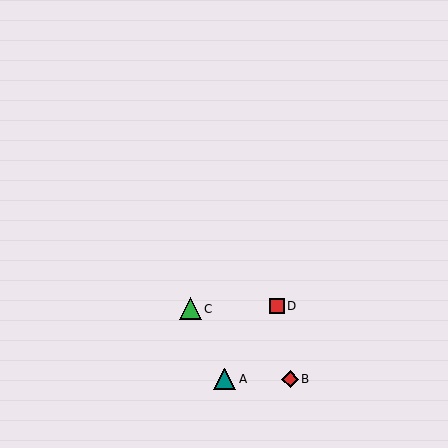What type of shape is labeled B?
Shape B is a red diamond.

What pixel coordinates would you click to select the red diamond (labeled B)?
Click at (290, 379) to select the red diamond B.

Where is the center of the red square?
The center of the red square is at (277, 306).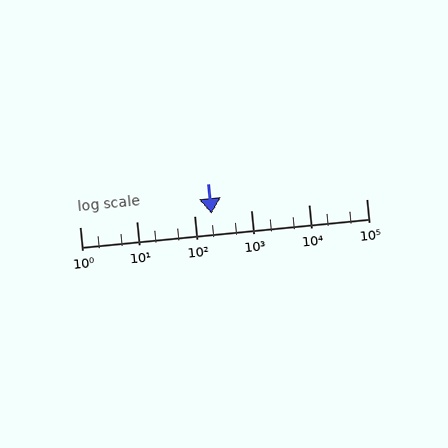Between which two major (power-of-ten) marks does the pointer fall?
The pointer is between 100 and 1000.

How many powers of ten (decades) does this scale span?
The scale spans 5 decades, from 1 to 100000.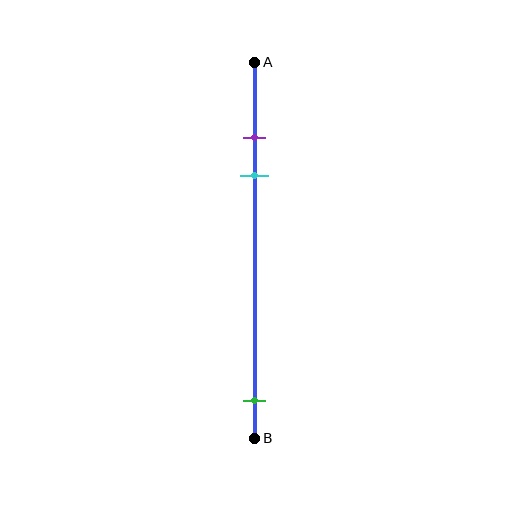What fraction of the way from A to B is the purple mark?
The purple mark is approximately 20% (0.2) of the way from A to B.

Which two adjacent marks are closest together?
The purple and cyan marks are the closest adjacent pair.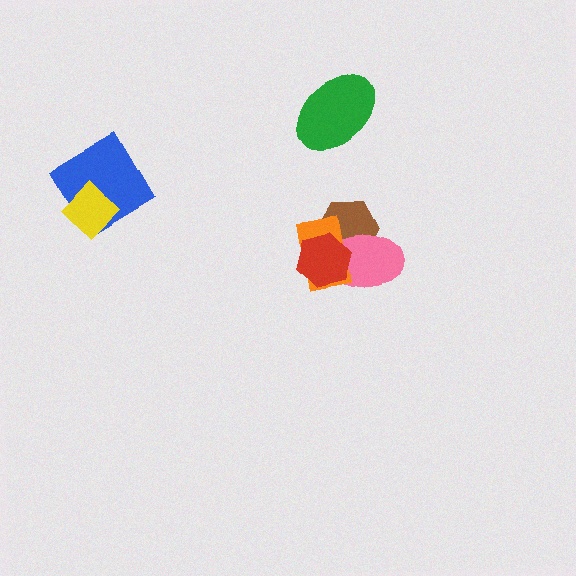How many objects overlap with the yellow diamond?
1 object overlaps with the yellow diamond.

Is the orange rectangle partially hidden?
Yes, it is partially covered by another shape.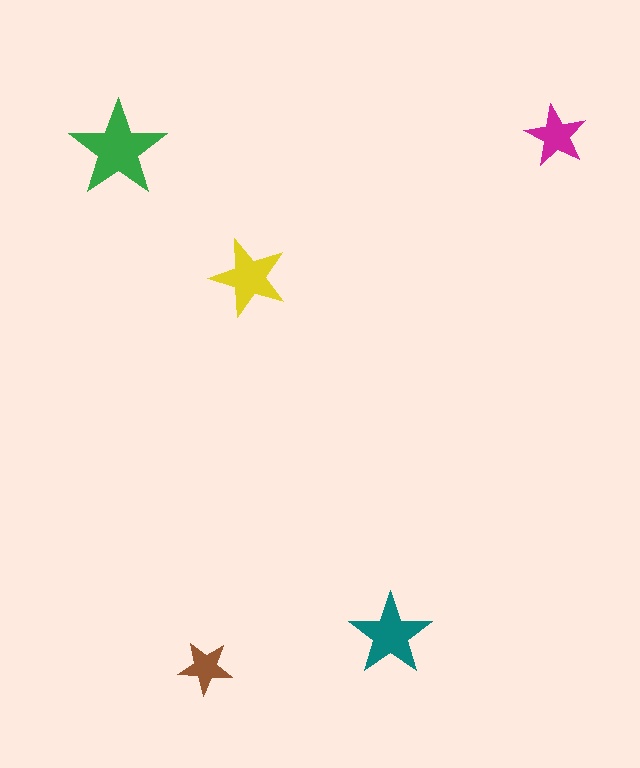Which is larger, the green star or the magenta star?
The green one.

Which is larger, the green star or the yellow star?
The green one.